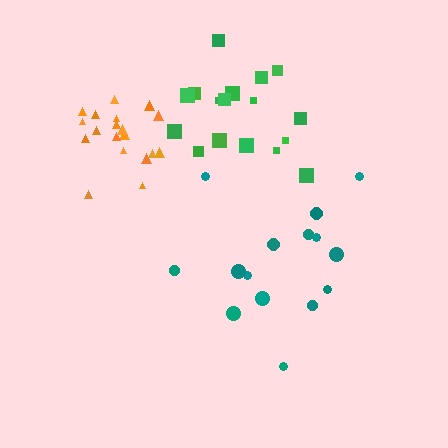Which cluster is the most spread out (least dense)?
Teal.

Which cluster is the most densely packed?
Orange.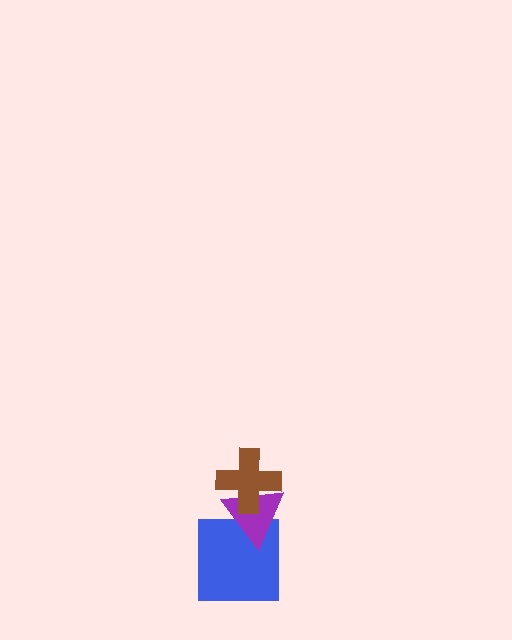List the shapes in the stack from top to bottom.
From top to bottom: the brown cross, the purple triangle, the blue square.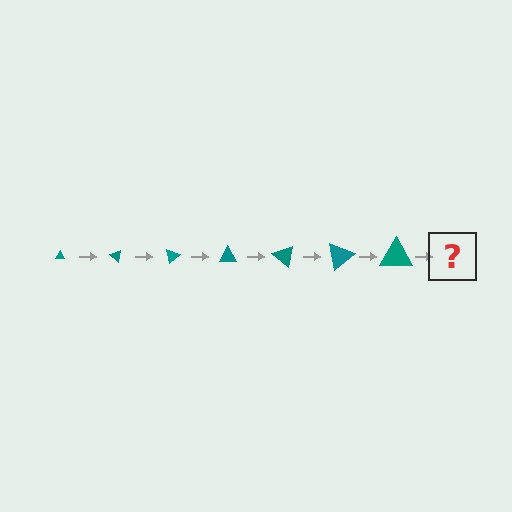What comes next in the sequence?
The next element should be a triangle, larger than the previous one and rotated 280 degrees from the start.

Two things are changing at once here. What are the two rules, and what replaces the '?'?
The two rules are that the triangle grows larger each step and it rotates 40 degrees each step. The '?' should be a triangle, larger than the previous one and rotated 280 degrees from the start.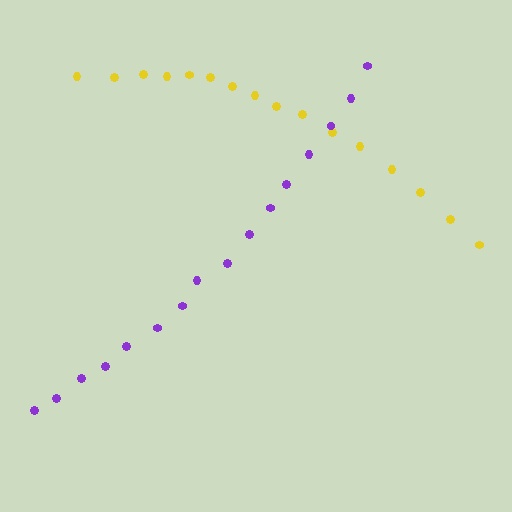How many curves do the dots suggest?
There are 2 distinct paths.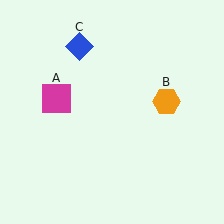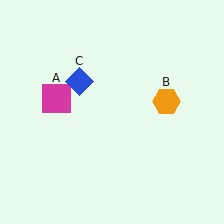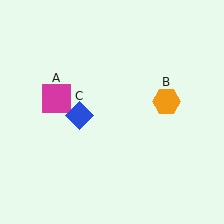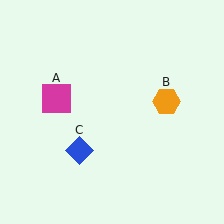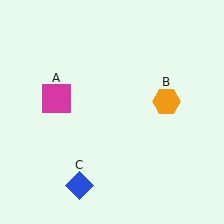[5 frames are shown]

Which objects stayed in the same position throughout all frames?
Magenta square (object A) and orange hexagon (object B) remained stationary.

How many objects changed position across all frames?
1 object changed position: blue diamond (object C).